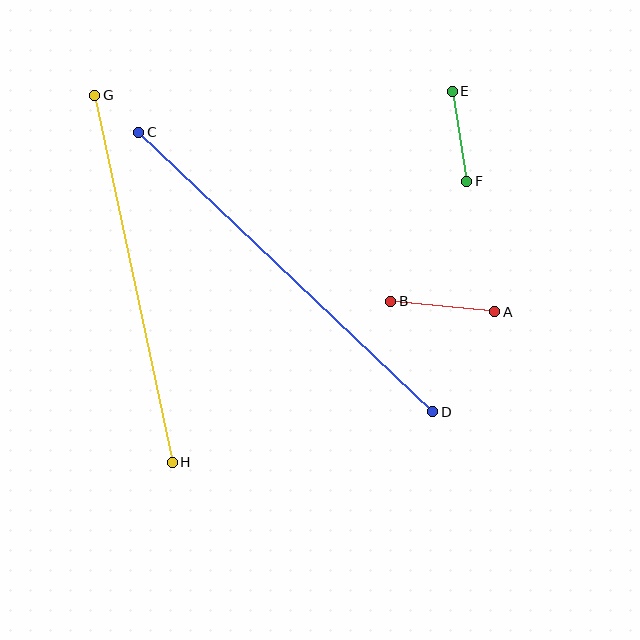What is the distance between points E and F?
The distance is approximately 92 pixels.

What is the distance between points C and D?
The distance is approximately 406 pixels.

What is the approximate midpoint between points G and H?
The midpoint is at approximately (133, 279) pixels.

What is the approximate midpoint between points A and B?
The midpoint is at approximately (443, 306) pixels.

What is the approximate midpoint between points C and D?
The midpoint is at approximately (286, 272) pixels.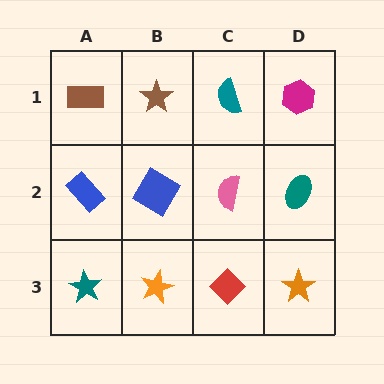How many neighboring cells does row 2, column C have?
4.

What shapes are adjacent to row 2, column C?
A teal semicircle (row 1, column C), a red diamond (row 3, column C), a blue diamond (row 2, column B), a teal ellipse (row 2, column D).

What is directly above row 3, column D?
A teal ellipse.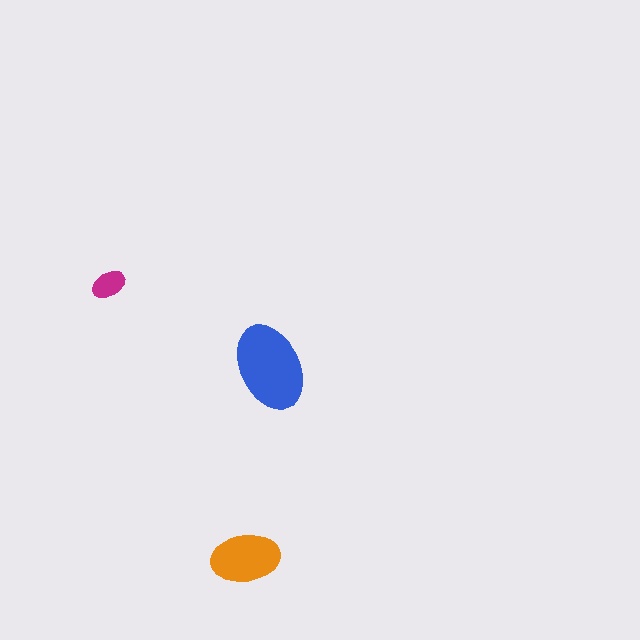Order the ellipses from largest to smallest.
the blue one, the orange one, the magenta one.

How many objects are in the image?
There are 3 objects in the image.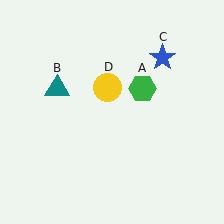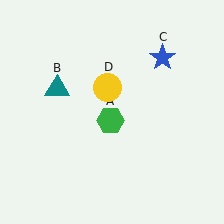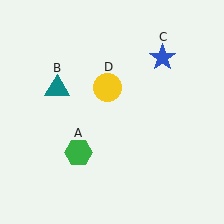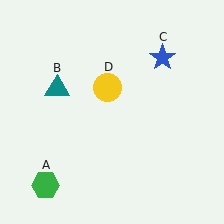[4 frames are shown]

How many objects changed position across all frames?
1 object changed position: green hexagon (object A).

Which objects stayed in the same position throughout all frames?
Teal triangle (object B) and blue star (object C) and yellow circle (object D) remained stationary.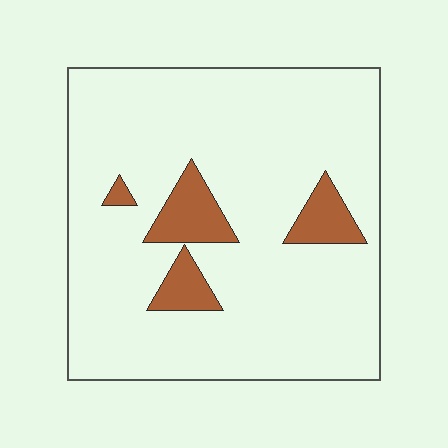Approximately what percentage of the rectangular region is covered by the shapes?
Approximately 10%.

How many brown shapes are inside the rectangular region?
4.